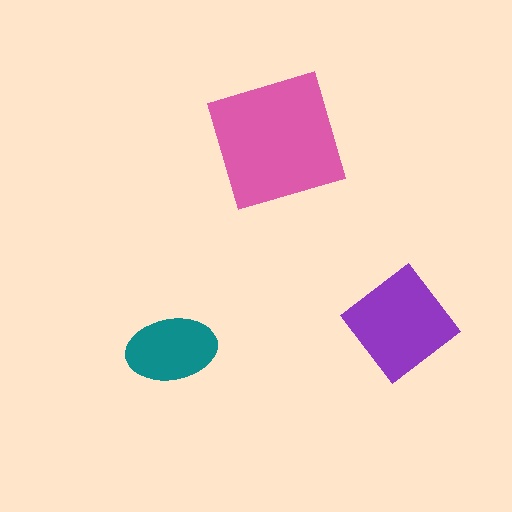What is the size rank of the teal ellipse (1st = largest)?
3rd.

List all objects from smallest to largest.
The teal ellipse, the purple diamond, the pink square.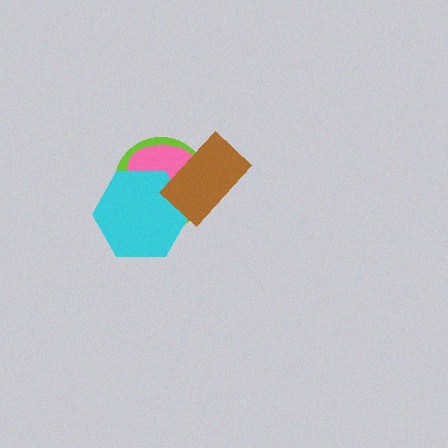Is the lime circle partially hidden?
Yes, it is partially covered by another shape.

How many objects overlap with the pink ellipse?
3 objects overlap with the pink ellipse.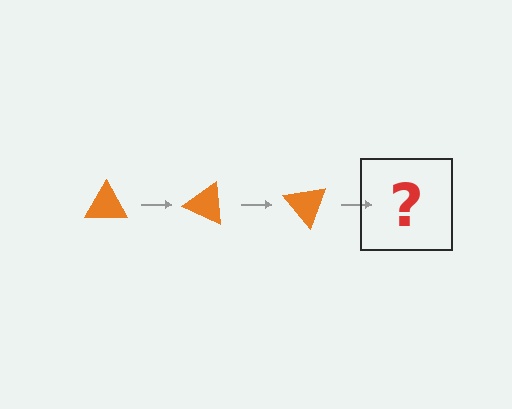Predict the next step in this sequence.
The next step is an orange triangle rotated 75 degrees.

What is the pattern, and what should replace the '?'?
The pattern is that the triangle rotates 25 degrees each step. The '?' should be an orange triangle rotated 75 degrees.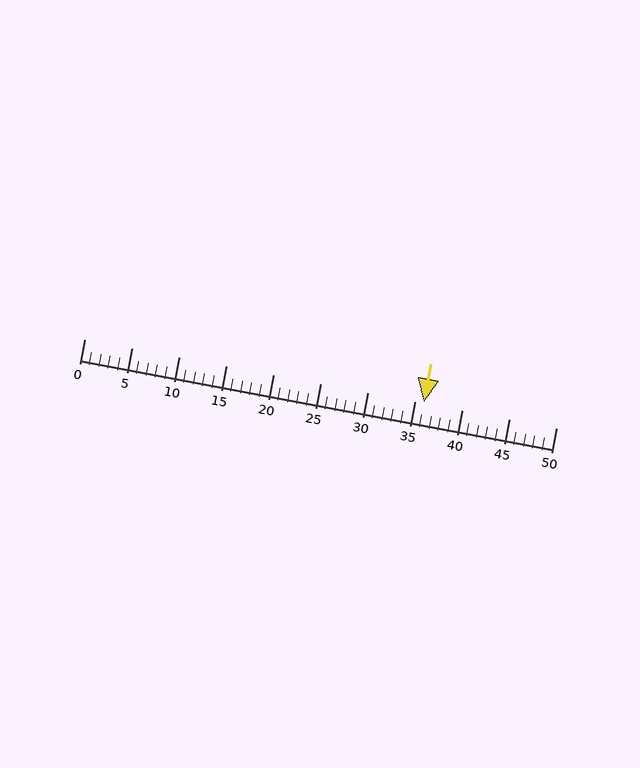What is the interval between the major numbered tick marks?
The major tick marks are spaced 5 units apart.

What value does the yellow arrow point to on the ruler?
The yellow arrow points to approximately 36.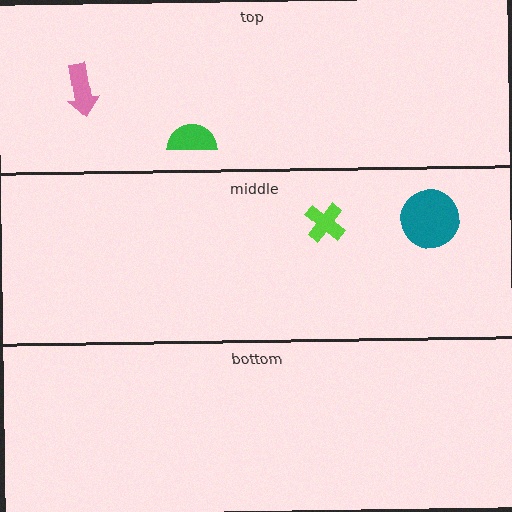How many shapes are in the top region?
2.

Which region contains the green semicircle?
The top region.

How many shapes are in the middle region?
2.